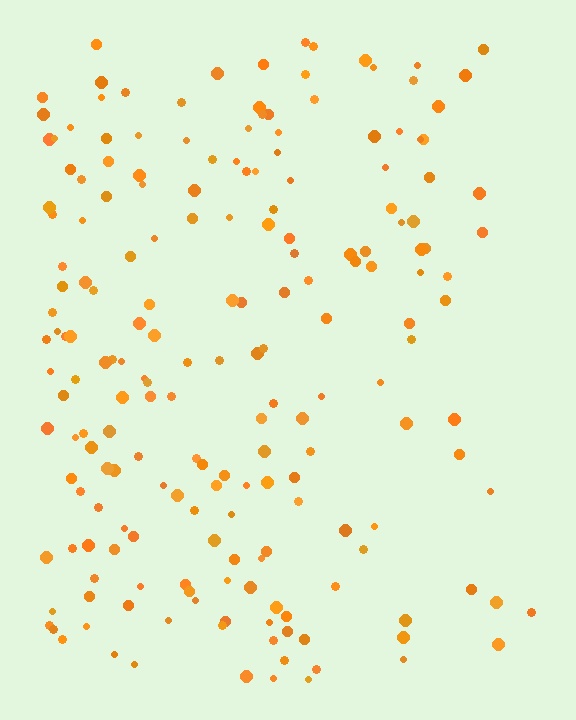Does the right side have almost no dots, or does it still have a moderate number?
Still a moderate number, just noticeably fewer than the left.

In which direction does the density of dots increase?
From right to left, with the left side densest.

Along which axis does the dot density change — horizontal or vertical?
Horizontal.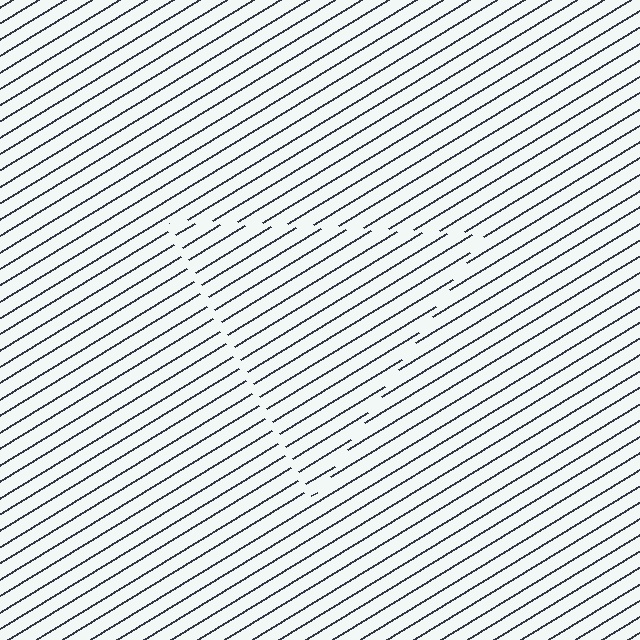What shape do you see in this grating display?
An illusory triangle. The interior of the shape contains the same grating, shifted by half a period — the contour is defined by the phase discontinuity where line-ends from the inner and outer gratings abut.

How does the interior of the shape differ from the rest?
The interior of the shape contains the same grating, shifted by half a period — the contour is defined by the phase discontinuity where line-ends from the inner and outer gratings abut.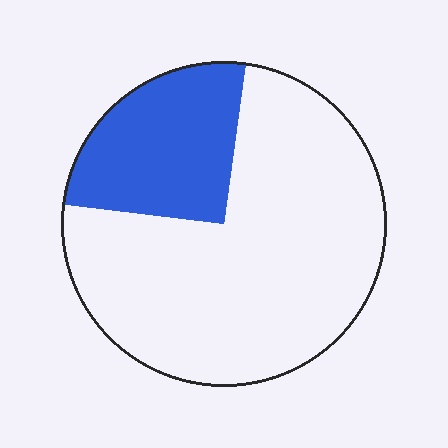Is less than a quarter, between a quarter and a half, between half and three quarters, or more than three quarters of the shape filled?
Between a quarter and a half.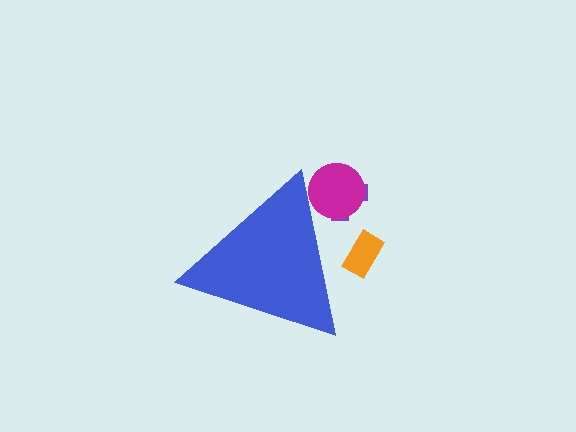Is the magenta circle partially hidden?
Yes, the magenta circle is partially hidden behind the blue triangle.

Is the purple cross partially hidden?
Yes, the purple cross is partially hidden behind the blue triangle.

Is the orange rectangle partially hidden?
Yes, the orange rectangle is partially hidden behind the blue triangle.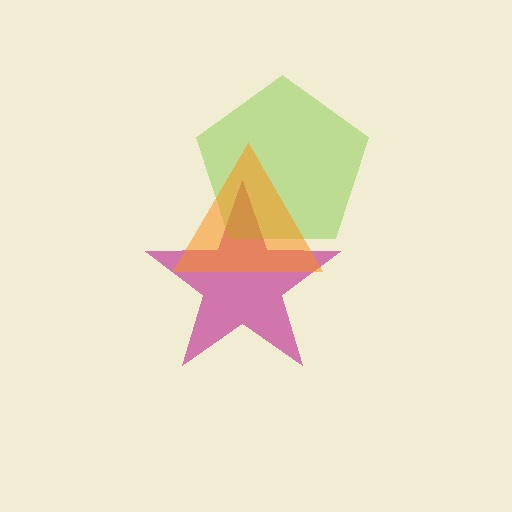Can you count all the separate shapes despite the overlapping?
Yes, there are 3 separate shapes.